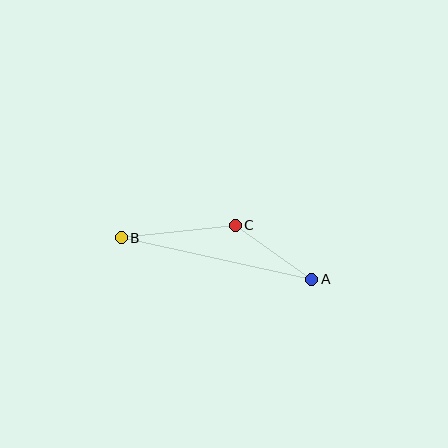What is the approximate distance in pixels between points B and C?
The distance between B and C is approximately 115 pixels.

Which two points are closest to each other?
Points A and C are closest to each other.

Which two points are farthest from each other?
Points A and B are farthest from each other.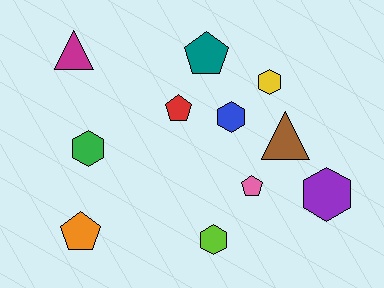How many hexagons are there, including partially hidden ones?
There are 5 hexagons.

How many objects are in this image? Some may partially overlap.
There are 11 objects.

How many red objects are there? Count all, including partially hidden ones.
There is 1 red object.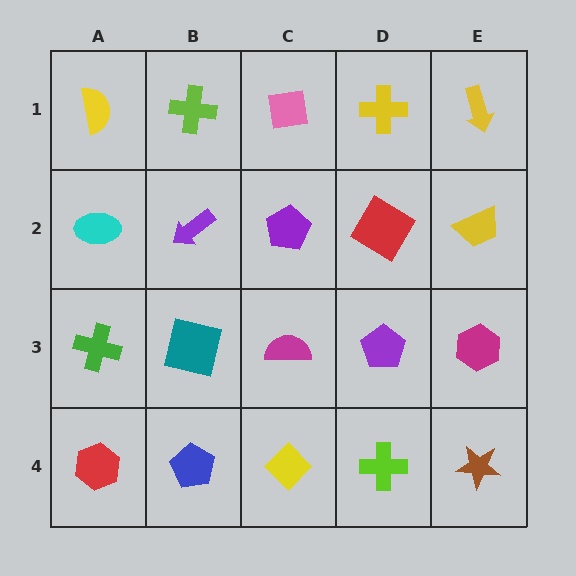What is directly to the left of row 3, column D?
A magenta semicircle.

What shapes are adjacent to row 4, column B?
A teal square (row 3, column B), a red hexagon (row 4, column A), a yellow diamond (row 4, column C).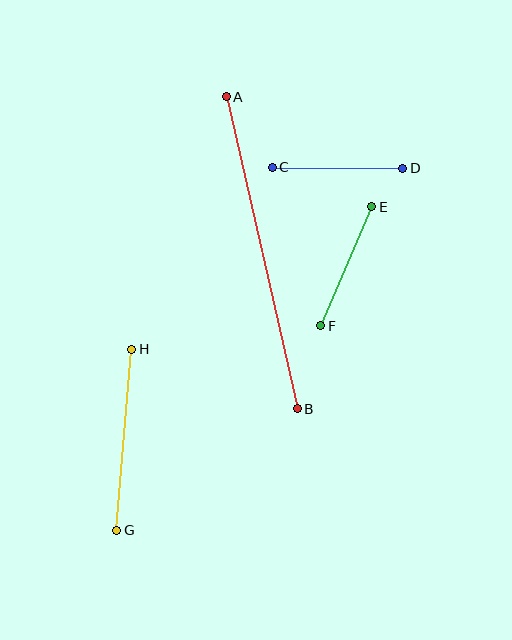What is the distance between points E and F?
The distance is approximately 129 pixels.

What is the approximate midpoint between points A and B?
The midpoint is at approximately (262, 253) pixels.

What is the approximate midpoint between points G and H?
The midpoint is at approximately (124, 440) pixels.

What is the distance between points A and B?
The distance is approximately 320 pixels.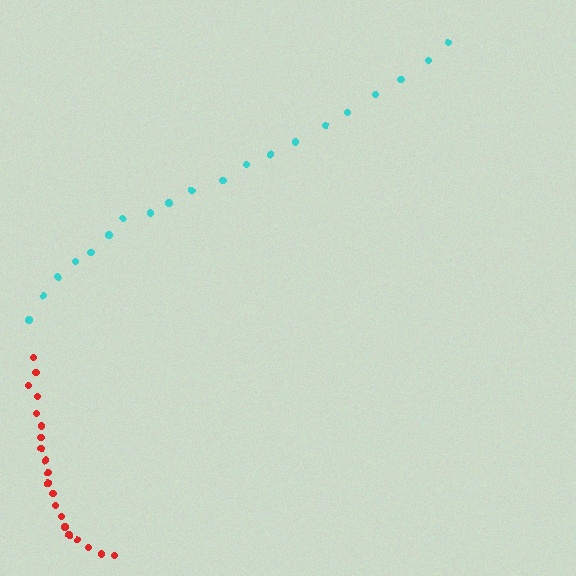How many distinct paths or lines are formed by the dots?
There are 2 distinct paths.